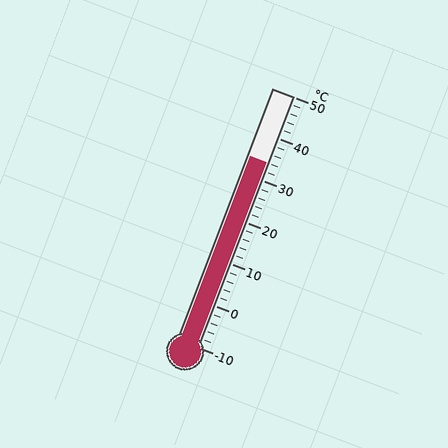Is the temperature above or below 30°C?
The temperature is above 30°C.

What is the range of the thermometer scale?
The thermometer scale ranges from -10°C to 50°C.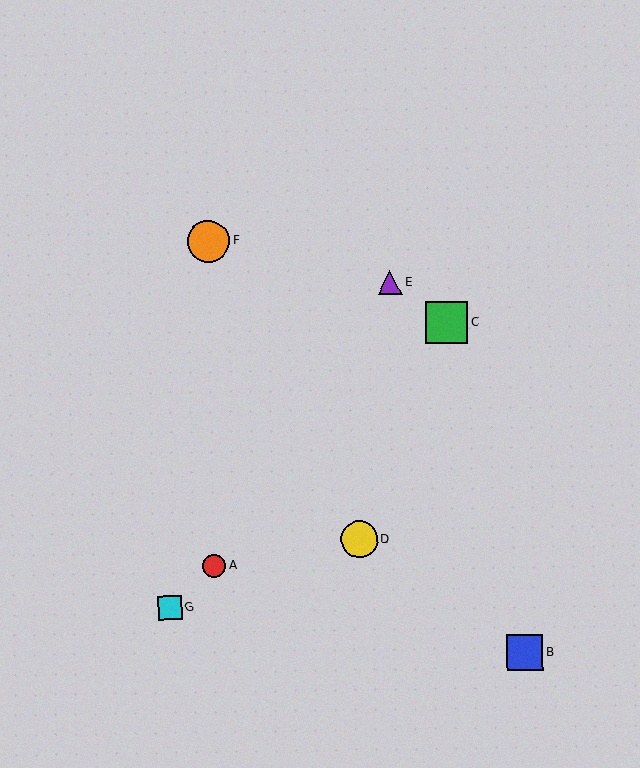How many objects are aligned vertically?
2 objects (A, F) are aligned vertically.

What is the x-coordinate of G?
Object G is at x≈170.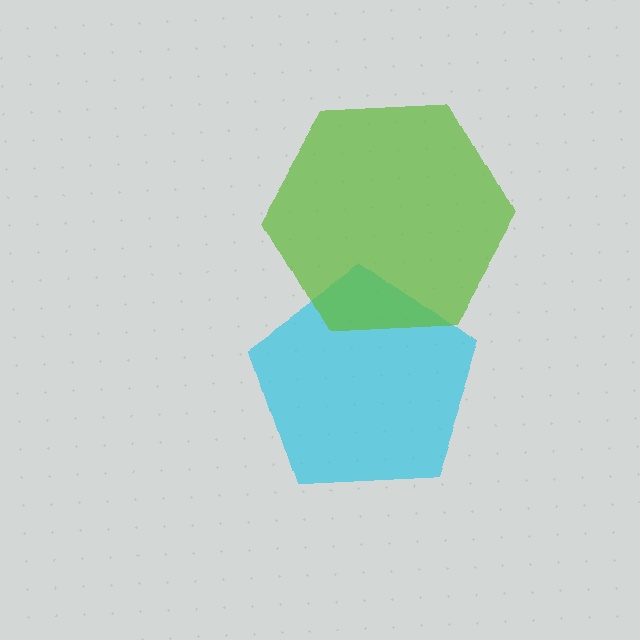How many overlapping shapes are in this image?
There are 2 overlapping shapes in the image.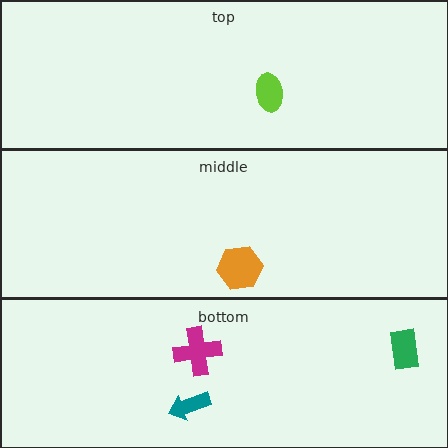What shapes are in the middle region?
The orange hexagon.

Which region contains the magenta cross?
The bottom region.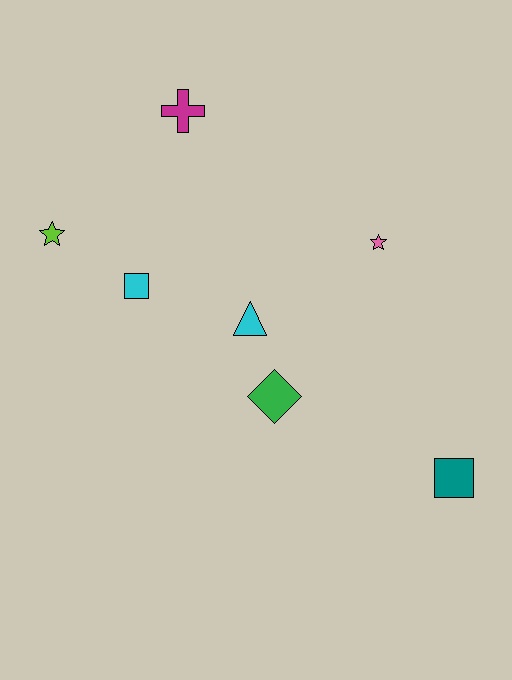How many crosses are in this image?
There is 1 cross.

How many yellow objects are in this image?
There are no yellow objects.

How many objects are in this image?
There are 7 objects.